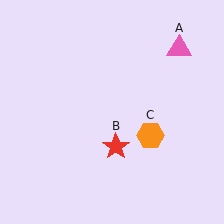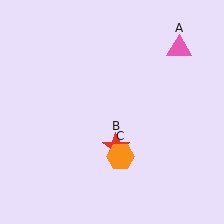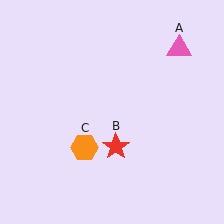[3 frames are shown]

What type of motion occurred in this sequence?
The orange hexagon (object C) rotated clockwise around the center of the scene.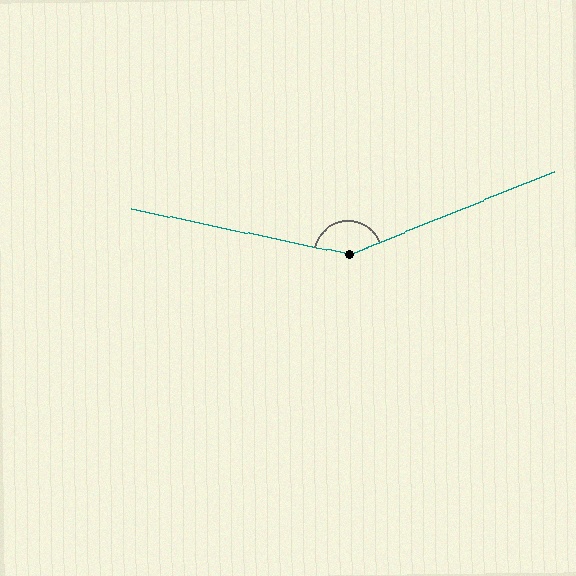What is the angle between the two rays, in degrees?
Approximately 146 degrees.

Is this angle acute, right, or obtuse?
It is obtuse.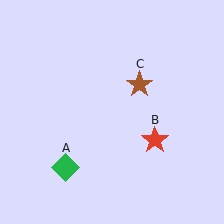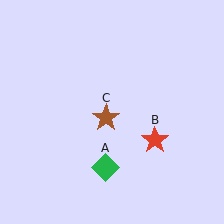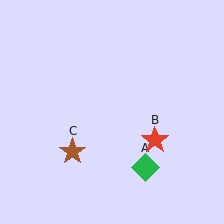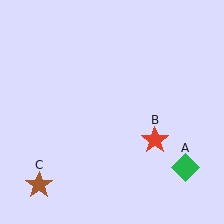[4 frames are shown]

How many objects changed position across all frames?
2 objects changed position: green diamond (object A), brown star (object C).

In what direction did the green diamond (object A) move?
The green diamond (object A) moved right.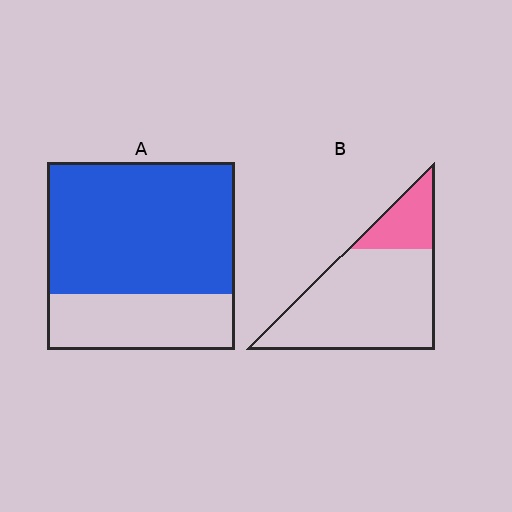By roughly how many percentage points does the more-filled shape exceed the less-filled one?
By roughly 50 percentage points (A over B).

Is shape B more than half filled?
No.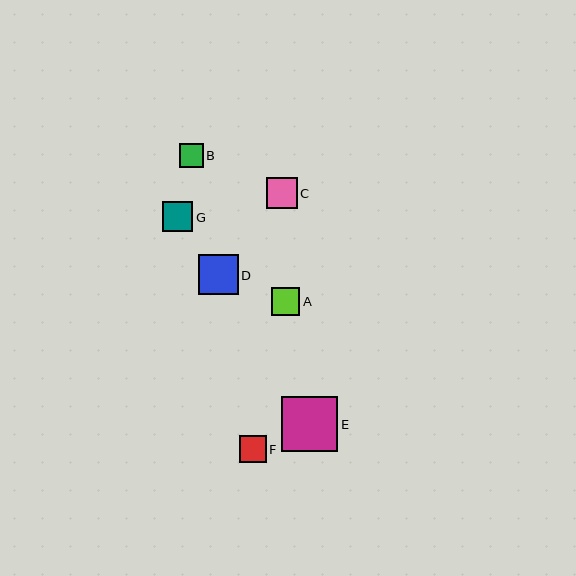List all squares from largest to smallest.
From largest to smallest: E, D, G, C, A, F, B.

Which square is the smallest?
Square B is the smallest with a size of approximately 24 pixels.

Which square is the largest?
Square E is the largest with a size of approximately 56 pixels.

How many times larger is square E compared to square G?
Square E is approximately 1.8 times the size of square G.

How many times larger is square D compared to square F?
Square D is approximately 1.5 times the size of square F.